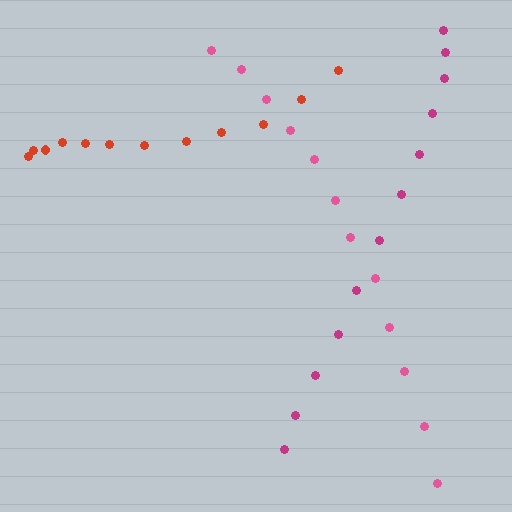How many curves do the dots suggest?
There are 3 distinct paths.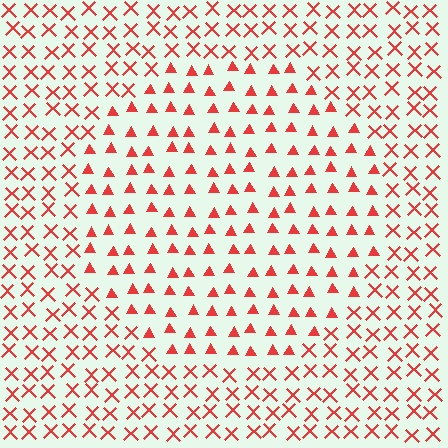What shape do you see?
I see a circle.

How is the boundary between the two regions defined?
The boundary is defined by a change in element shape: triangles inside vs. X marks outside. All elements share the same color and spacing.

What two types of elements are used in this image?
The image uses triangles inside the circle region and X marks outside it.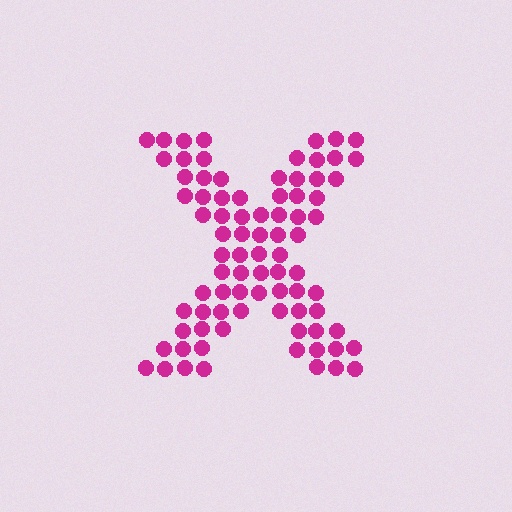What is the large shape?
The large shape is the letter X.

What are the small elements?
The small elements are circles.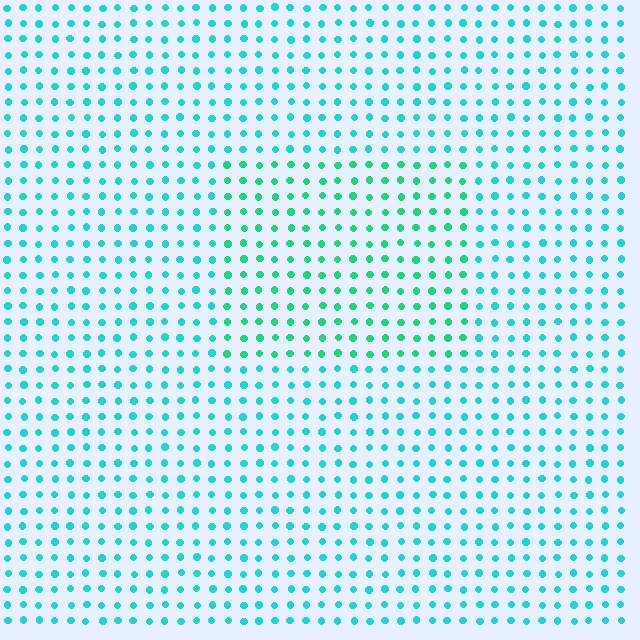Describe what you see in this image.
The image is filled with small cyan elements in a uniform arrangement. A rectangle-shaped region is visible where the elements are tinted to a slightly different hue, forming a subtle color boundary.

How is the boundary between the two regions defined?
The boundary is defined purely by a slight shift in hue (about 27 degrees). Spacing, size, and orientation are identical on both sides.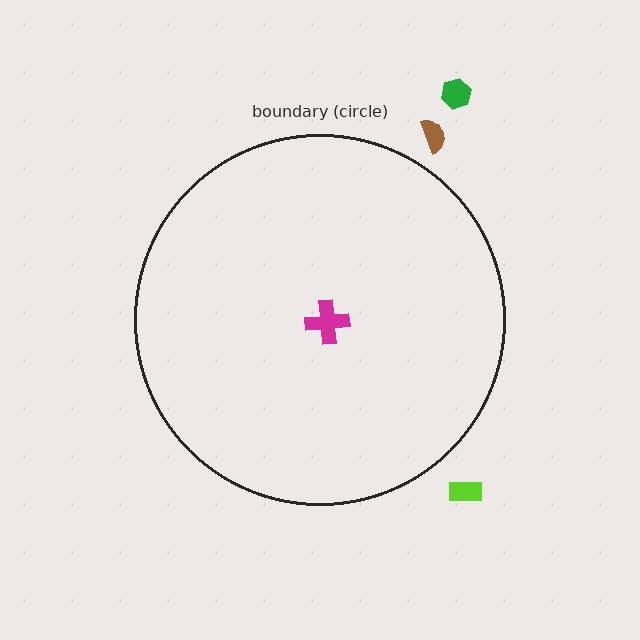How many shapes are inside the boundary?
1 inside, 3 outside.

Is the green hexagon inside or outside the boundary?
Outside.